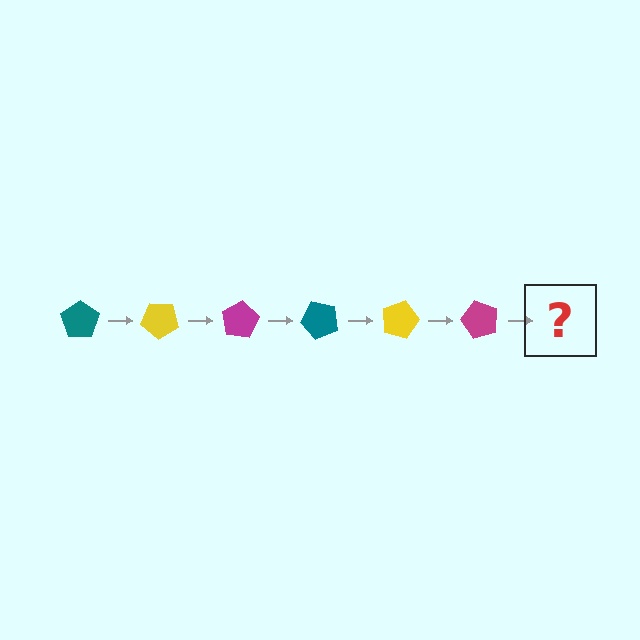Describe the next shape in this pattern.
It should be a teal pentagon, rotated 240 degrees from the start.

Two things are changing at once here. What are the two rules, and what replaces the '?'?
The two rules are that it rotates 40 degrees each step and the color cycles through teal, yellow, and magenta. The '?' should be a teal pentagon, rotated 240 degrees from the start.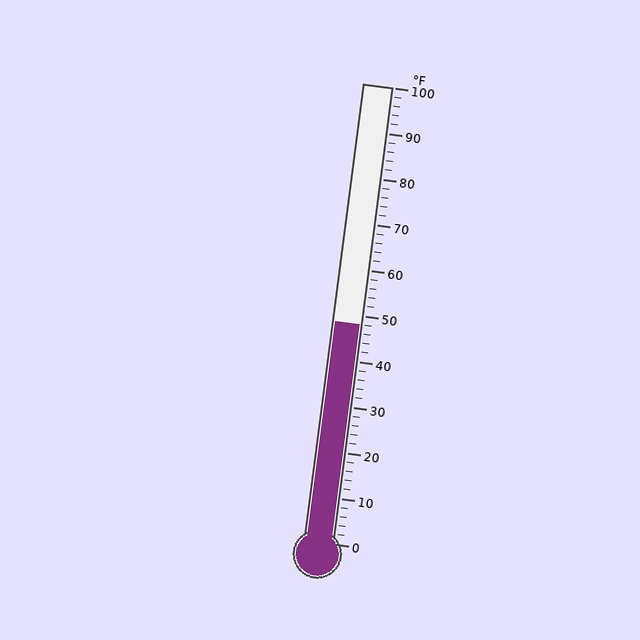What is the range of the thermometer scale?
The thermometer scale ranges from 0°F to 100°F.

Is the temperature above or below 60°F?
The temperature is below 60°F.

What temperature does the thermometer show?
The thermometer shows approximately 48°F.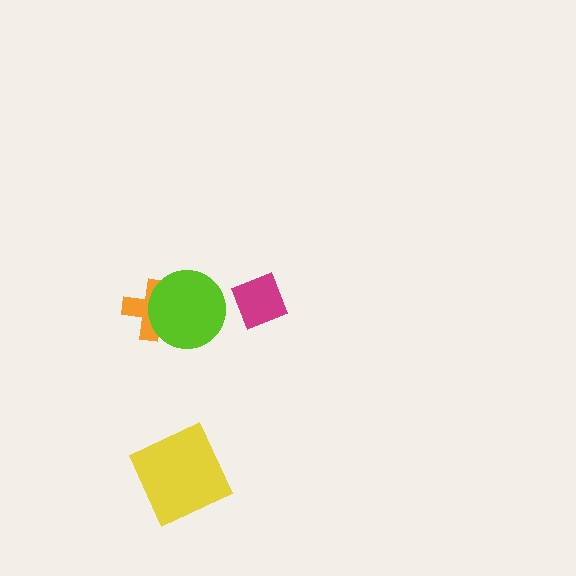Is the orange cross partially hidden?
Yes, it is partially covered by another shape.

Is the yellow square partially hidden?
No, no other shape covers it.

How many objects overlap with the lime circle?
1 object overlaps with the lime circle.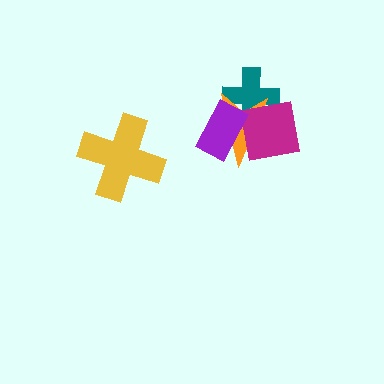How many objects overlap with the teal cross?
3 objects overlap with the teal cross.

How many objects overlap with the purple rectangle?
3 objects overlap with the purple rectangle.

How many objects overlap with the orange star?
3 objects overlap with the orange star.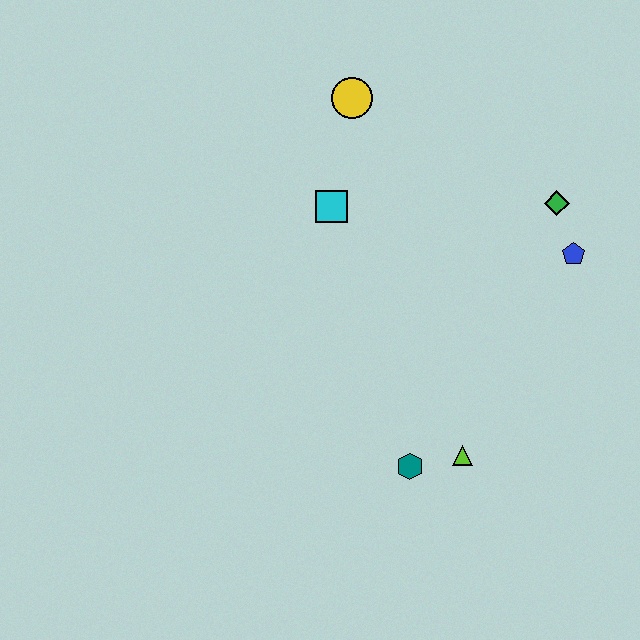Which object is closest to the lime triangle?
The teal hexagon is closest to the lime triangle.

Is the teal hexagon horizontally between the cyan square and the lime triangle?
Yes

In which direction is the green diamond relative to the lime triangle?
The green diamond is above the lime triangle.